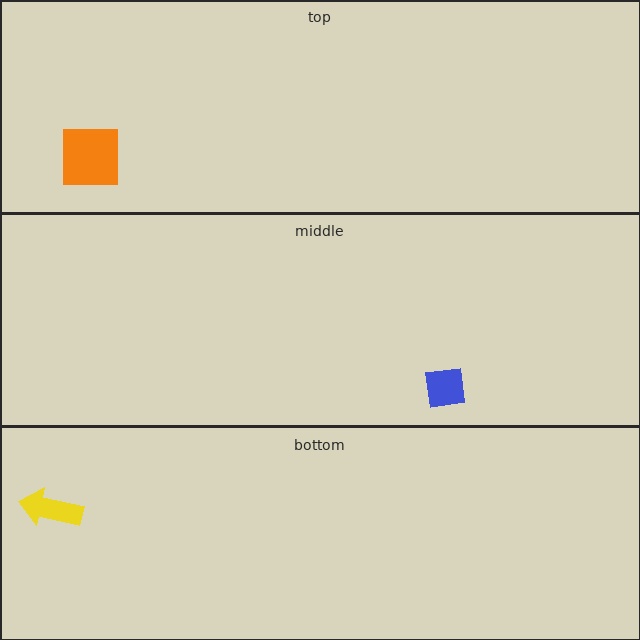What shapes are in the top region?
The orange square.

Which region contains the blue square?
The middle region.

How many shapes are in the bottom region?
1.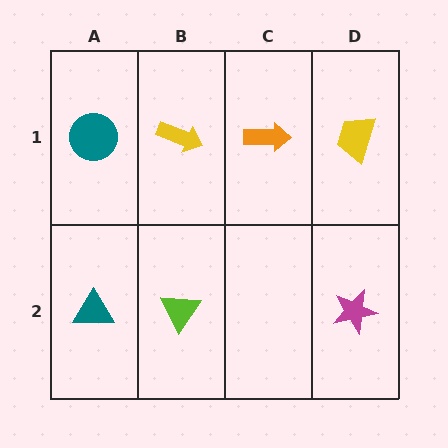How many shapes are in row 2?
3 shapes.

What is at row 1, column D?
A yellow trapezoid.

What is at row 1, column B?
A yellow arrow.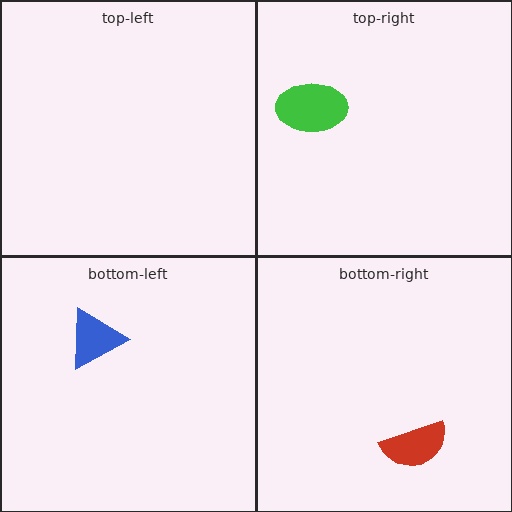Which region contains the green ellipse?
The top-right region.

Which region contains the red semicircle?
The bottom-right region.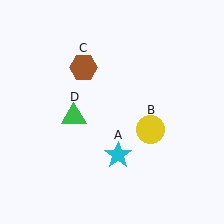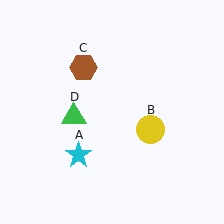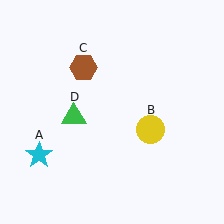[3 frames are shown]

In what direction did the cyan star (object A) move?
The cyan star (object A) moved left.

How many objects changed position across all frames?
1 object changed position: cyan star (object A).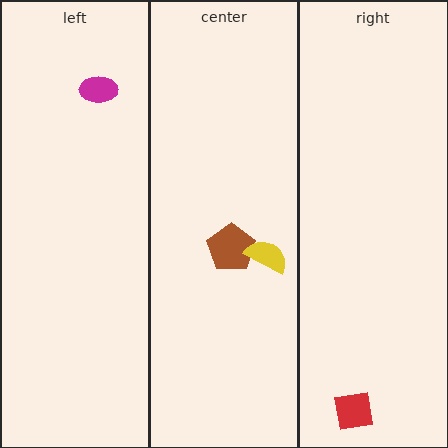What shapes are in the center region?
The brown pentagon, the yellow semicircle.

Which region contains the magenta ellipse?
The left region.